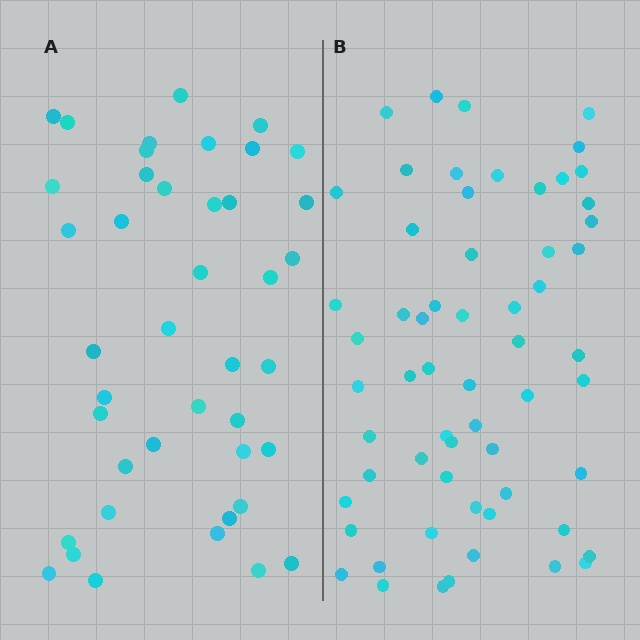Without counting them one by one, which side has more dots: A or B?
Region B (the right region) has more dots.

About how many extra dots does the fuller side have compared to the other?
Region B has approximately 20 more dots than region A.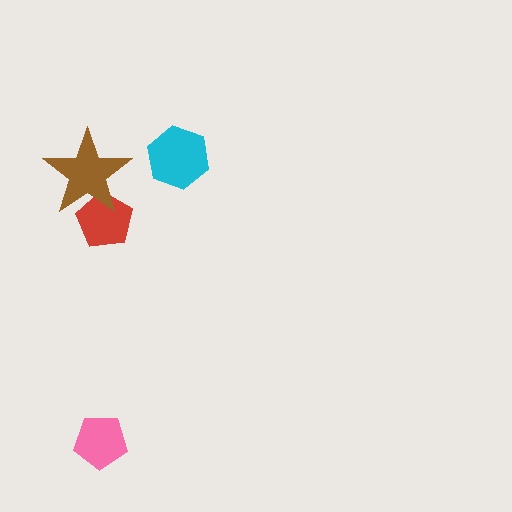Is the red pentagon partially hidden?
Yes, it is partially covered by another shape.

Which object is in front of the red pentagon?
The brown star is in front of the red pentagon.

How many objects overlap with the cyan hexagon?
0 objects overlap with the cyan hexagon.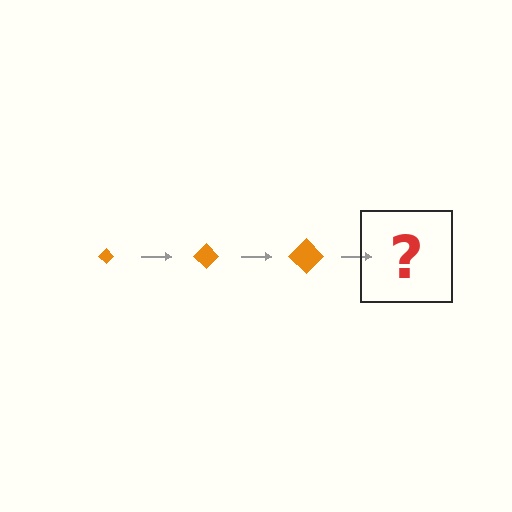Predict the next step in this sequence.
The next step is an orange diamond, larger than the previous one.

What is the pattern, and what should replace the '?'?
The pattern is that the diamond gets progressively larger each step. The '?' should be an orange diamond, larger than the previous one.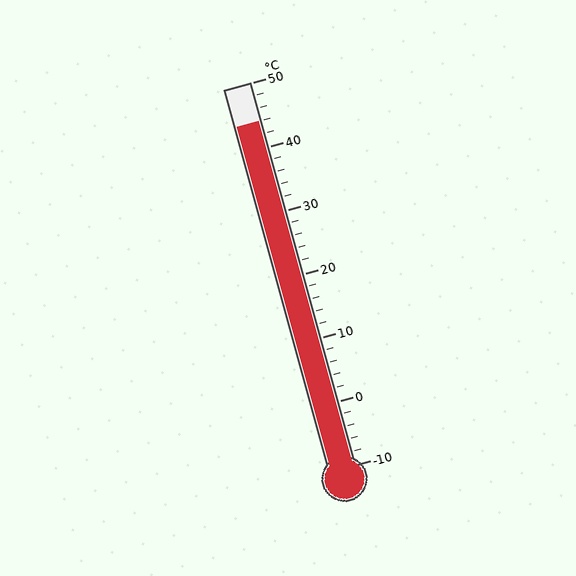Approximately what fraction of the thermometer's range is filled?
The thermometer is filled to approximately 90% of its range.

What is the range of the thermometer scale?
The thermometer scale ranges from -10°C to 50°C.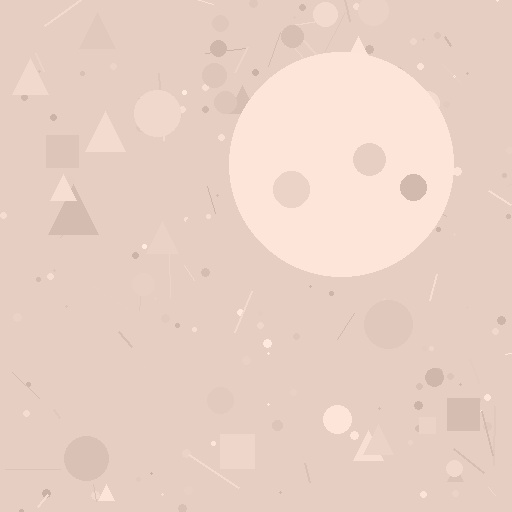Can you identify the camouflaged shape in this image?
The camouflaged shape is a circle.